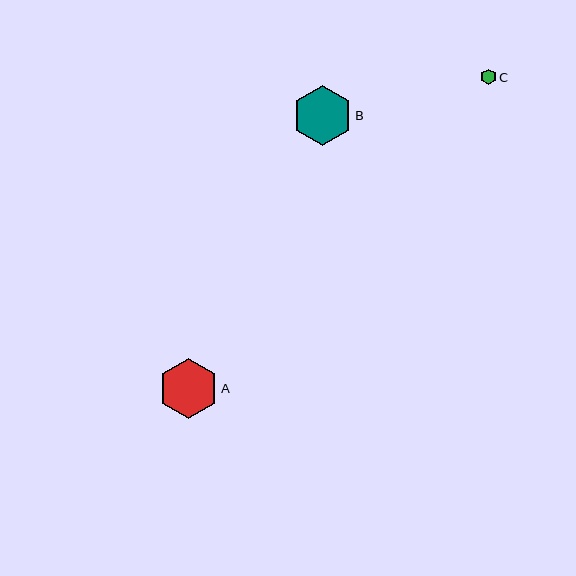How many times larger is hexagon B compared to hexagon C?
Hexagon B is approximately 3.9 times the size of hexagon C.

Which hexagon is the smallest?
Hexagon C is the smallest with a size of approximately 16 pixels.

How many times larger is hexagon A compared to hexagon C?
Hexagon A is approximately 3.8 times the size of hexagon C.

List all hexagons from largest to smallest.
From largest to smallest: B, A, C.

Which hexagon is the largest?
Hexagon B is the largest with a size of approximately 60 pixels.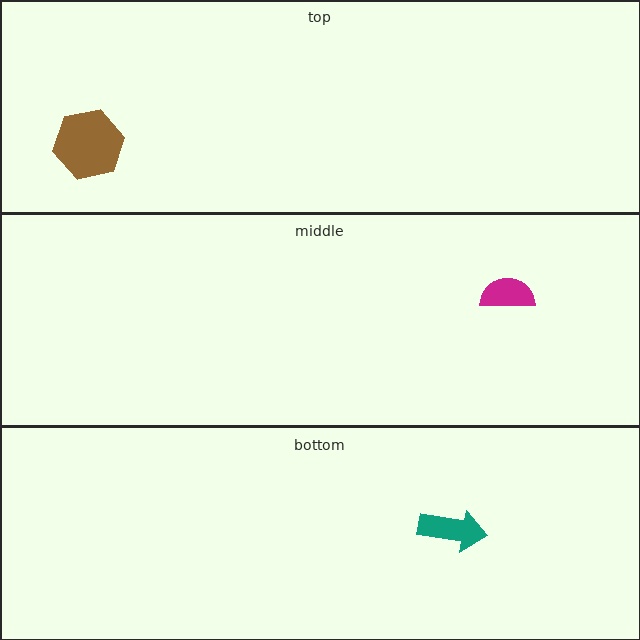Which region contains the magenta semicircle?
The middle region.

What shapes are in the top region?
The brown hexagon.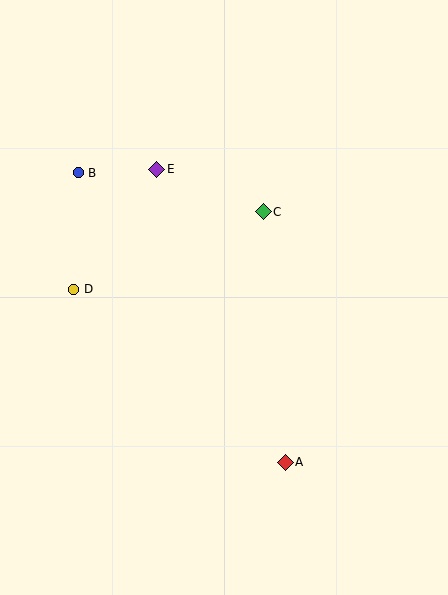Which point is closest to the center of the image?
Point C at (263, 212) is closest to the center.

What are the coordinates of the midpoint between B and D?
The midpoint between B and D is at (76, 231).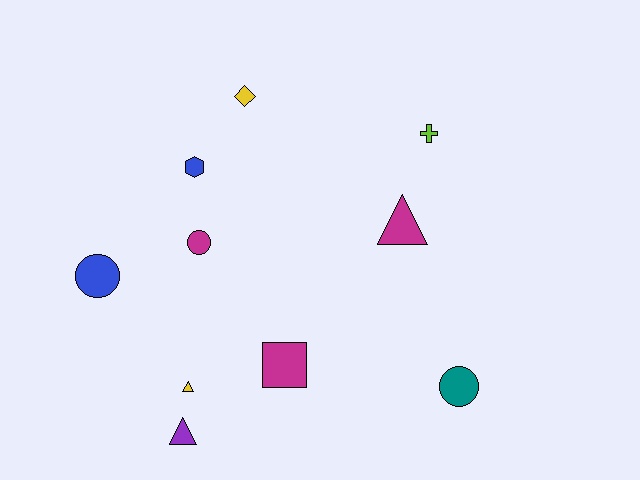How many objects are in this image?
There are 10 objects.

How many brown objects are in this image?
There are no brown objects.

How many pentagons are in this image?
There are no pentagons.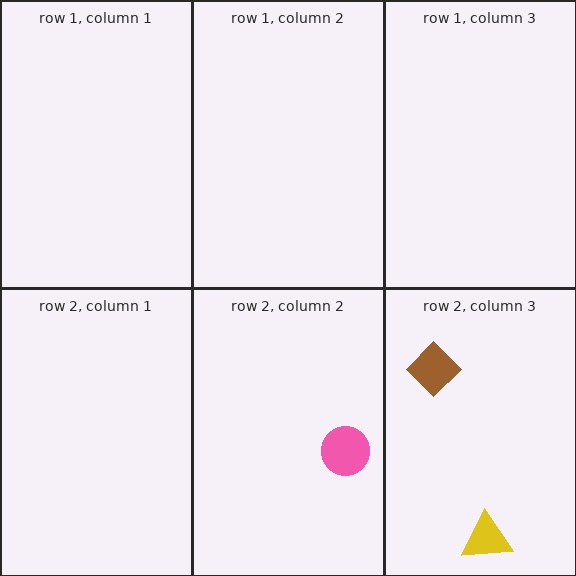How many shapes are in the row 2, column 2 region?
1.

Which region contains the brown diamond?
The row 2, column 3 region.